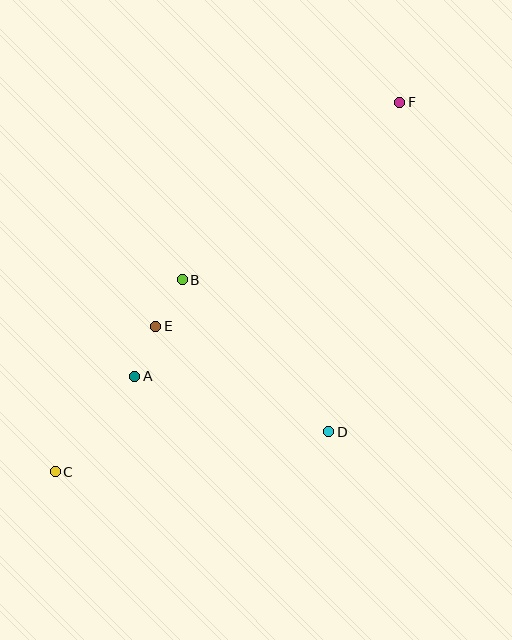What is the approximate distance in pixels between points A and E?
The distance between A and E is approximately 55 pixels.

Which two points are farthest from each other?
Points C and F are farthest from each other.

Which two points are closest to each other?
Points B and E are closest to each other.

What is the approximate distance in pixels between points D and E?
The distance between D and E is approximately 203 pixels.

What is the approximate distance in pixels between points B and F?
The distance between B and F is approximately 281 pixels.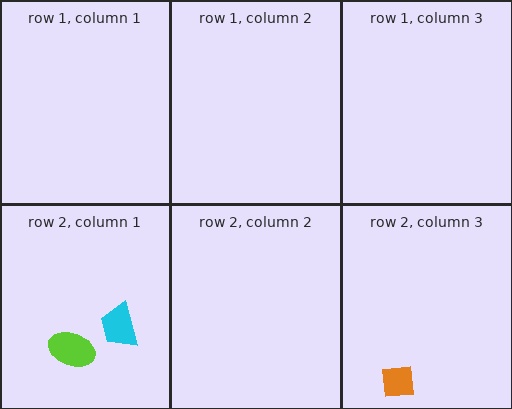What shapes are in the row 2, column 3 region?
The orange square.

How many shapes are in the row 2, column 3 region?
1.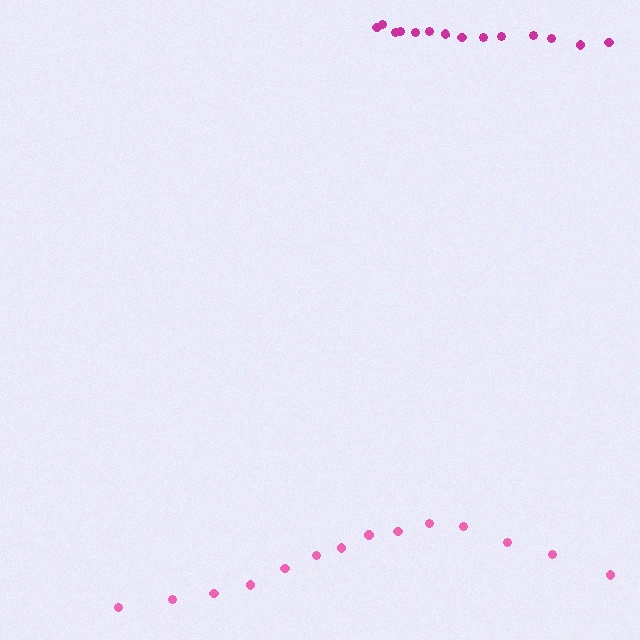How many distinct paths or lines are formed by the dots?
There are 2 distinct paths.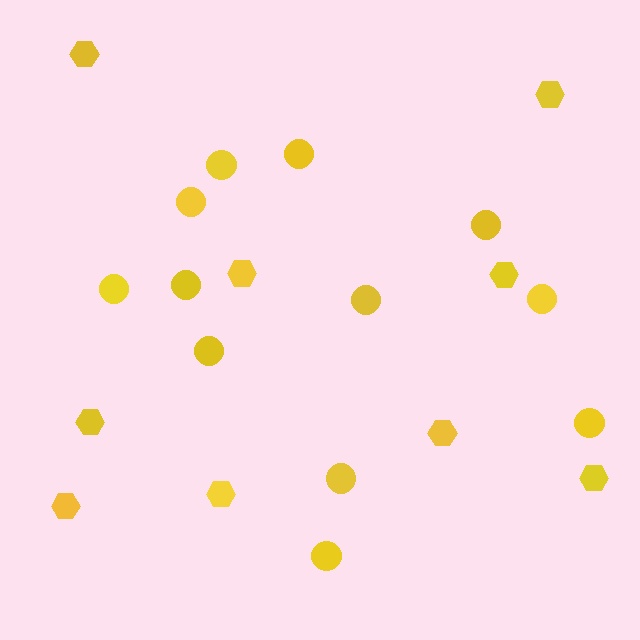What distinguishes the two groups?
There are 2 groups: one group of circles (12) and one group of hexagons (9).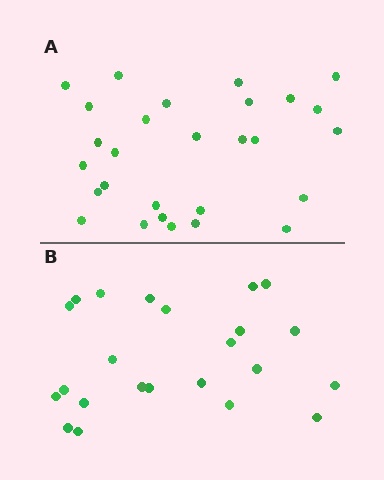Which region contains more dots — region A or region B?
Region A (the top region) has more dots.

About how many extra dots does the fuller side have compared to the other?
Region A has about 5 more dots than region B.